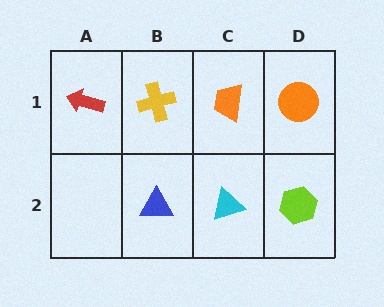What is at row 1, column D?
An orange circle.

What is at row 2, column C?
A cyan triangle.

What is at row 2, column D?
A lime hexagon.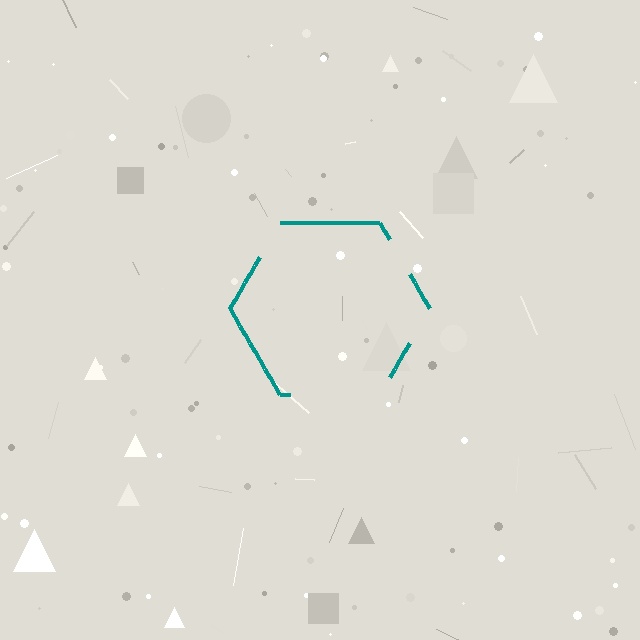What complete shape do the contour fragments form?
The contour fragments form a hexagon.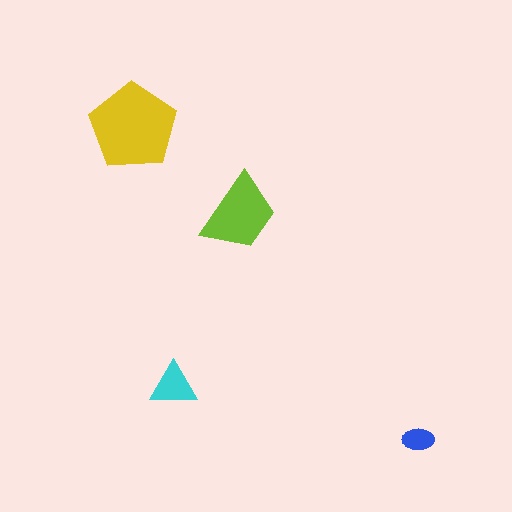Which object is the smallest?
The blue ellipse.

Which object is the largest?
The yellow pentagon.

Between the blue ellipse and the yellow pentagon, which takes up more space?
The yellow pentagon.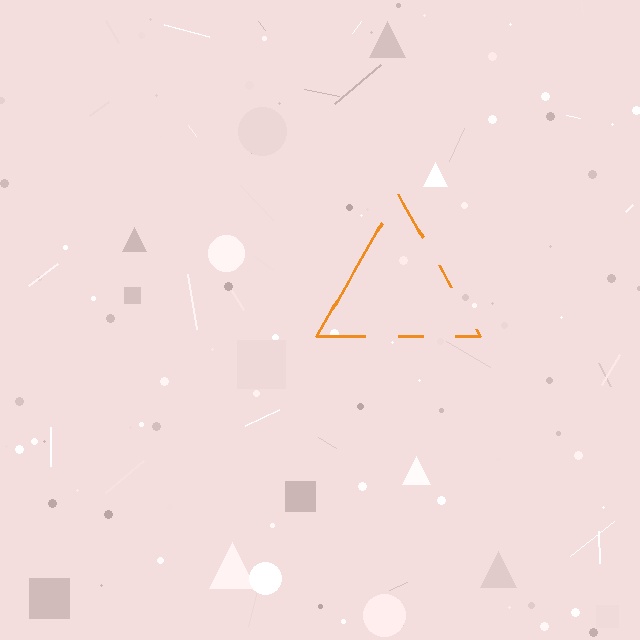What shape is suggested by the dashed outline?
The dashed outline suggests a triangle.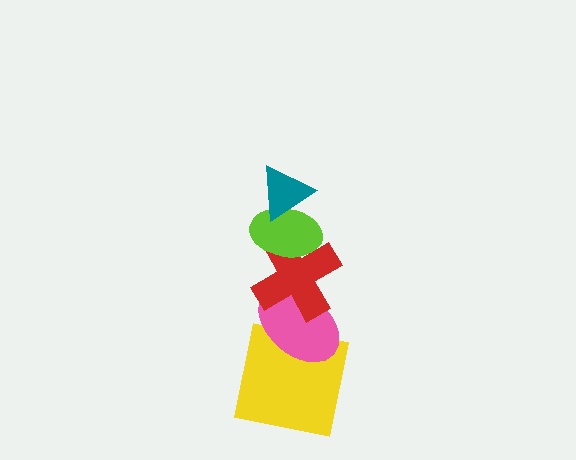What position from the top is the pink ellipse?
The pink ellipse is 4th from the top.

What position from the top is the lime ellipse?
The lime ellipse is 2nd from the top.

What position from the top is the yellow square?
The yellow square is 5th from the top.